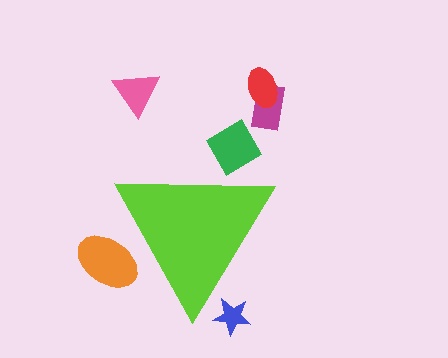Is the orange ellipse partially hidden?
Yes, the orange ellipse is partially hidden behind the lime triangle.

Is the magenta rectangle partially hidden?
No, the magenta rectangle is fully visible.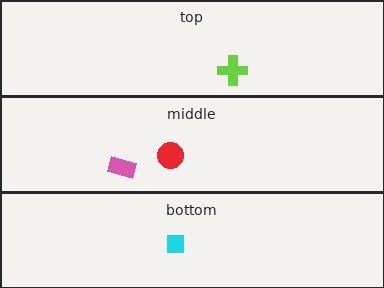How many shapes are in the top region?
1.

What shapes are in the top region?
The lime cross.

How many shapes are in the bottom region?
1.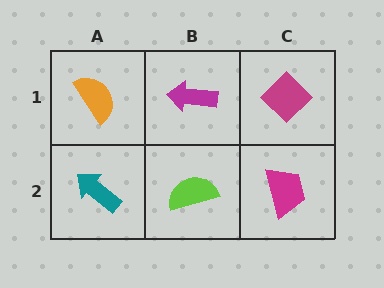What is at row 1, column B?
A magenta arrow.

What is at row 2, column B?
A lime semicircle.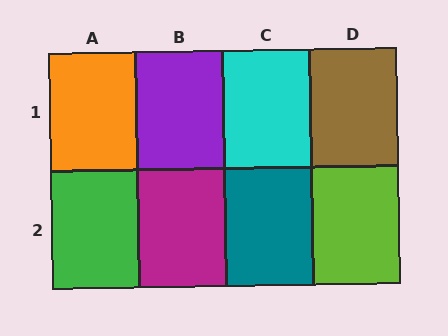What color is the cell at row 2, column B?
Magenta.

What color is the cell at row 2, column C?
Teal.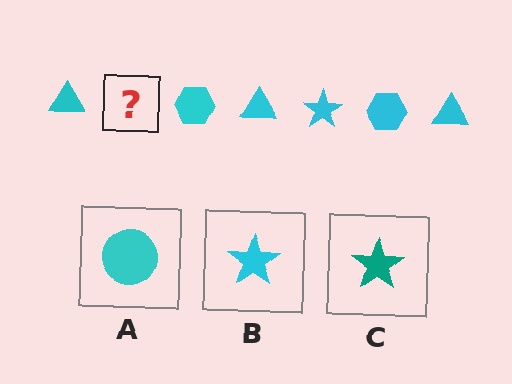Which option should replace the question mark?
Option B.